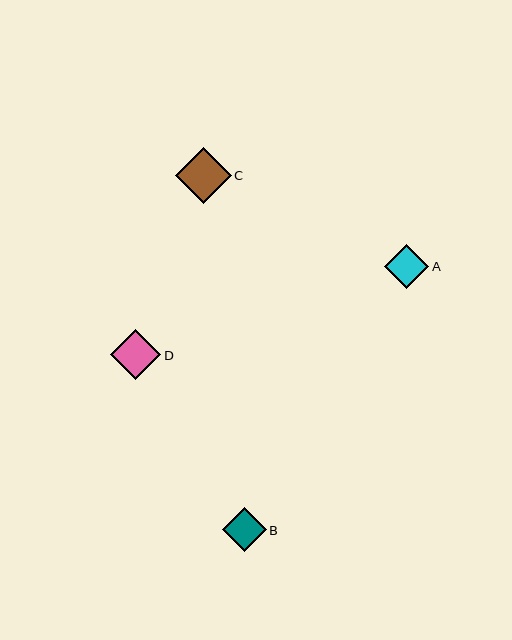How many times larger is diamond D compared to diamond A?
Diamond D is approximately 1.1 times the size of diamond A.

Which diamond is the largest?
Diamond C is the largest with a size of approximately 55 pixels.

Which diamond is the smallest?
Diamond B is the smallest with a size of approximately 44 pixels.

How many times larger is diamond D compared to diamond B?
Diamond D is approximately 1.1 times the size of diamond B.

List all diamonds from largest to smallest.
From largest to smallest: C, D, A, B.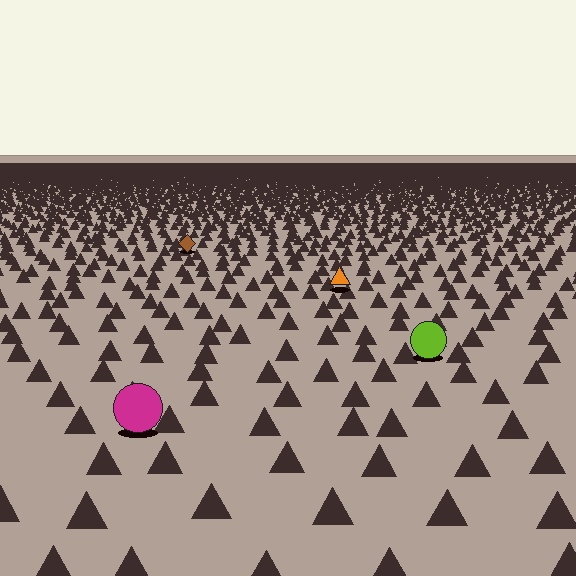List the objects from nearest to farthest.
From nearest to farthest: the magenta circle, the lime circle, the orange triangle, the brown diamond.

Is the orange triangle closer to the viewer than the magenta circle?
No. The magenta circle is closer — you can tell from the texture gradient: the ground texture is coarser near it.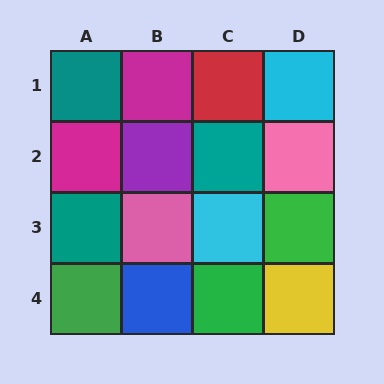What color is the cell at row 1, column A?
Teal.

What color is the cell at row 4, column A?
Green.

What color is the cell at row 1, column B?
Magenta.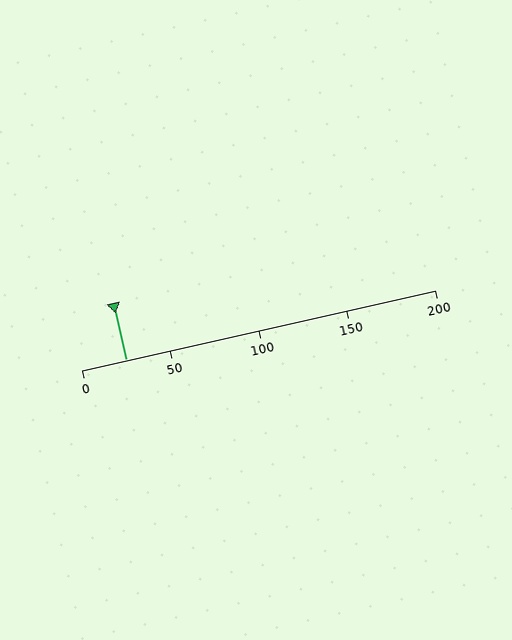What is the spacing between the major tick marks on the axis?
The major ticks are spaced 50 apart.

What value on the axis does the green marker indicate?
The marker indicates approximately 25.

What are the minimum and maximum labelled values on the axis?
The axis runs from 0 to 200.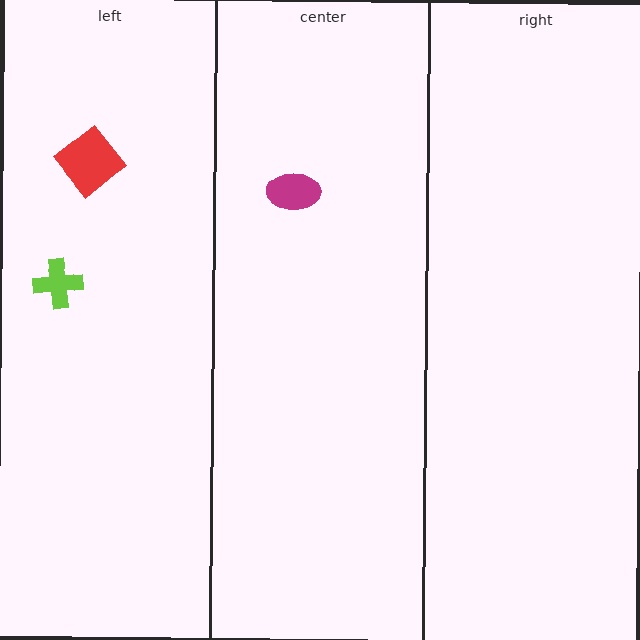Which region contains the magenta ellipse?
The center region.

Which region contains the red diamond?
The left region.